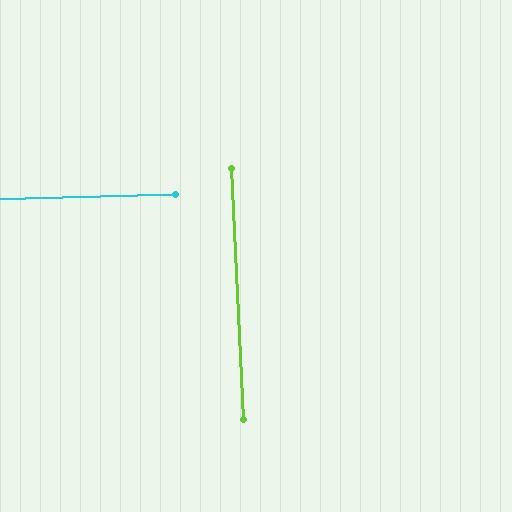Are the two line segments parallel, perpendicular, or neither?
Perpendicular — they meet at approximately 89°.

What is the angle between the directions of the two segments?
Approximately 89 degrees.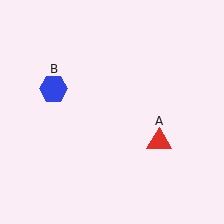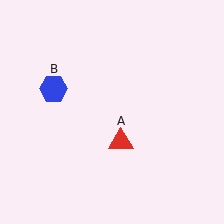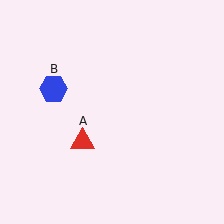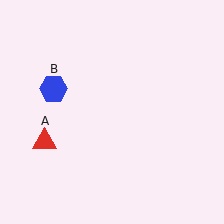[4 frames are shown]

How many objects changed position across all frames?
1 object changed position: red triangle (object A).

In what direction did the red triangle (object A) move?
The red triangle (object A) moved left.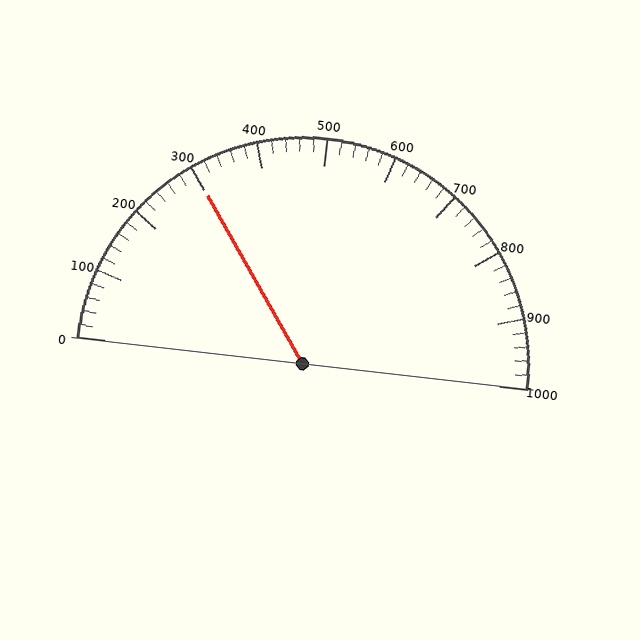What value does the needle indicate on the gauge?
The needle indicates approximately 300.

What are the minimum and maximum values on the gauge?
The gauge ranges from 0 to 1000.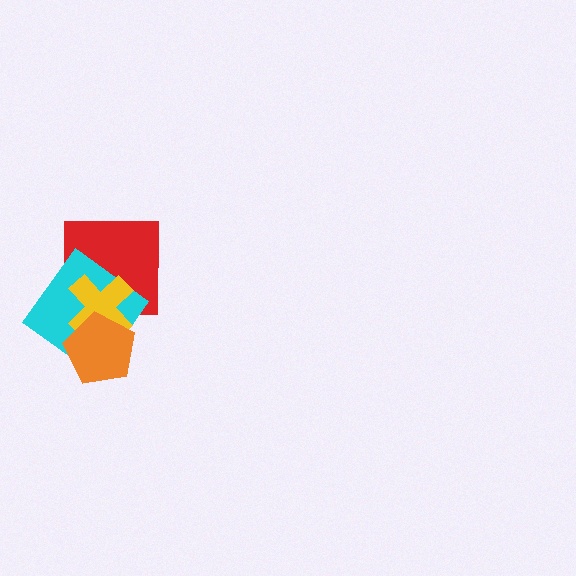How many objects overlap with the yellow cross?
3 objects overlap with the yellow cross.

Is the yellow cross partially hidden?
Yes, it is partially covered by another shape.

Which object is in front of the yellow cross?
The orange pentagon is in front of the yellow cross.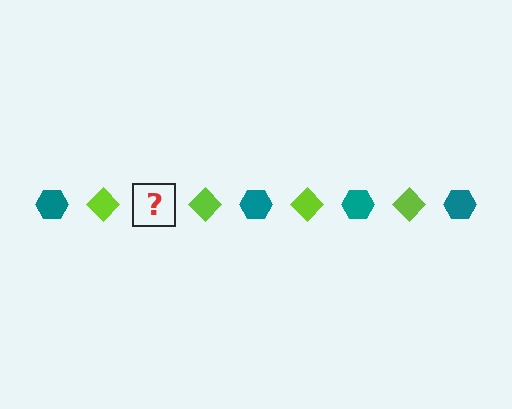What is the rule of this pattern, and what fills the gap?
The rule is that the pattern alternates between teal hexagon and lime diamond. The gap should be filled with a teal hexagon.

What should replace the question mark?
The question mark should be replaced with a teal hexagon.